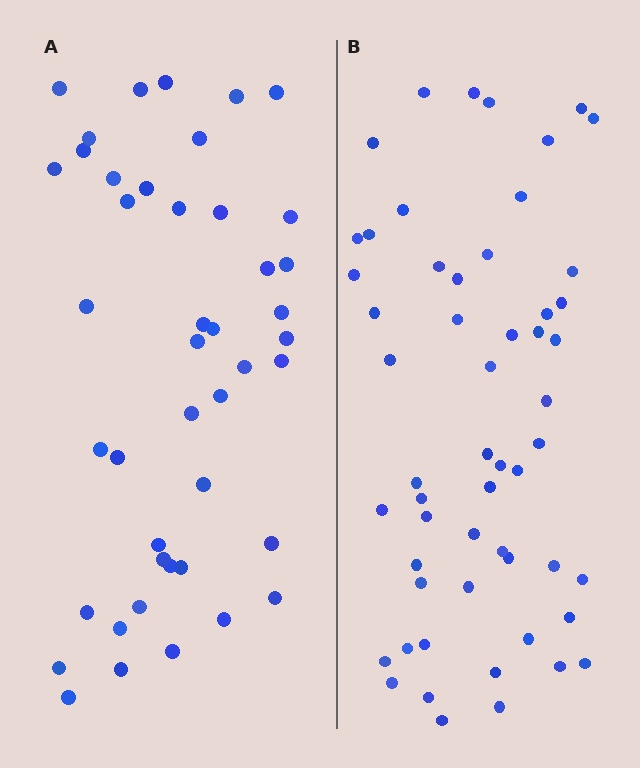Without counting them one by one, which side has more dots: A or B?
Region B (the right region) has more dots.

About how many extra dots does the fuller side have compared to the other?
Region B has roughly 12 or so more dots than region A.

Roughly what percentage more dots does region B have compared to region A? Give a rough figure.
About 25% more.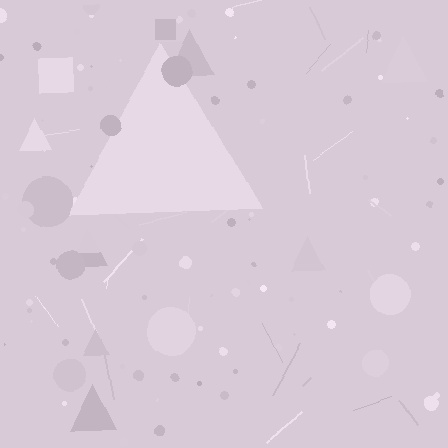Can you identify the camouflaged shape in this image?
The camouflaged shape is a triangle.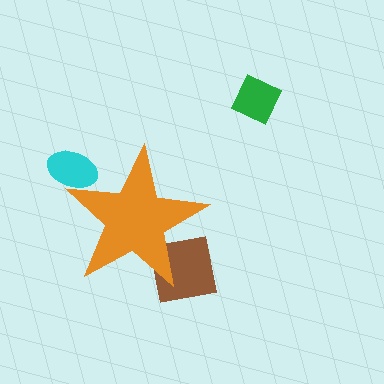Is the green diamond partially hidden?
No, the green diamond is fully visible.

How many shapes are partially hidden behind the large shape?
2 shapes are partially hidden.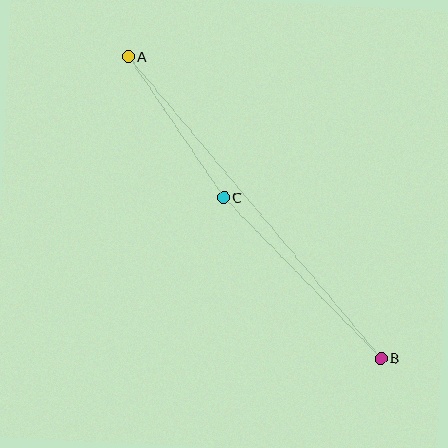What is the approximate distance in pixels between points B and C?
The distance between B and C is approximately 225 pixels.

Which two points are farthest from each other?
Points A and B are farthest from each other.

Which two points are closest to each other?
Points A and C are closest to each other.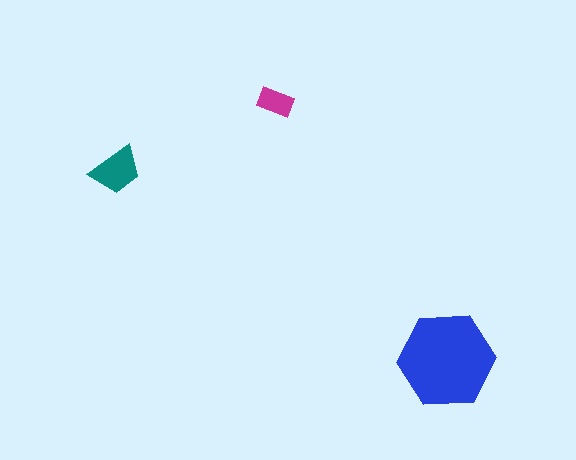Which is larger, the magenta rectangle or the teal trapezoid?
The teal trapezoid.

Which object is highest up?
The magenta rectangle is topmost.